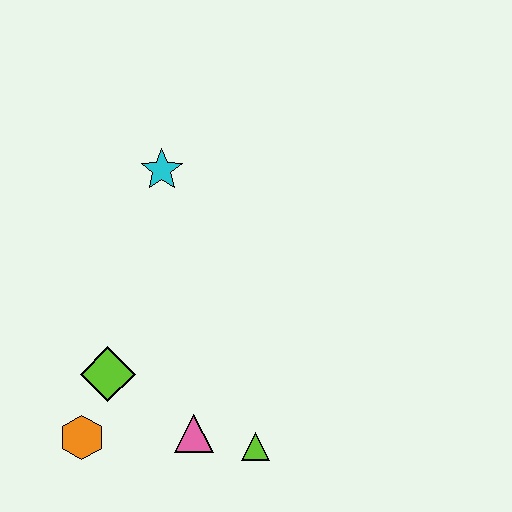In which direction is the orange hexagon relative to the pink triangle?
The orange hexagon is to the left of the pink triangle.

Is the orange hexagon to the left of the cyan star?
Yes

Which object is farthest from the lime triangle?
The cyan star is farthest from the lime triangle.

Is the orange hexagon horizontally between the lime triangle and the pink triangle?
No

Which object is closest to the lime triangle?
The pink triangle is closest to the lime triangle.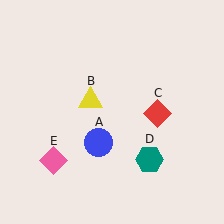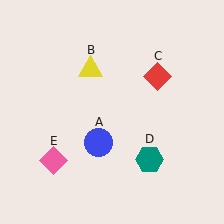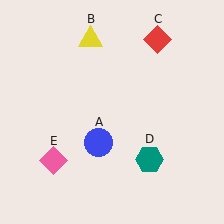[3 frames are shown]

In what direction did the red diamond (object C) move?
The red diamond (object C) moved up.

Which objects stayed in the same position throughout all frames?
Blue circle (object A) and teal hexagon (object D) and pink diamond (object E) remained stationary.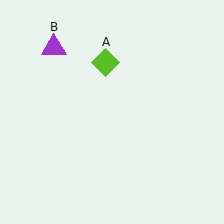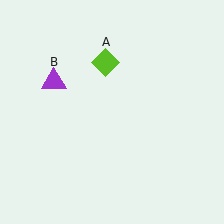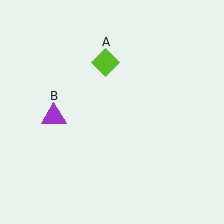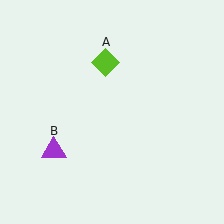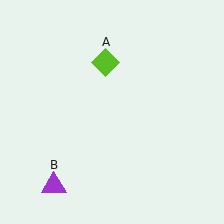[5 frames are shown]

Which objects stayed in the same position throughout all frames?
Lime diamond (object A) remained stationary.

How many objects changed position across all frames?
1 object changed position: purple triangle (object B).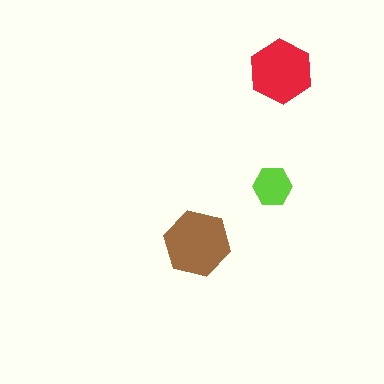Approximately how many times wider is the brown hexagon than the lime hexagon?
About 1.5 times wider.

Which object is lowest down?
The brown hexagon is bottommost.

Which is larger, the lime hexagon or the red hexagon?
The red one.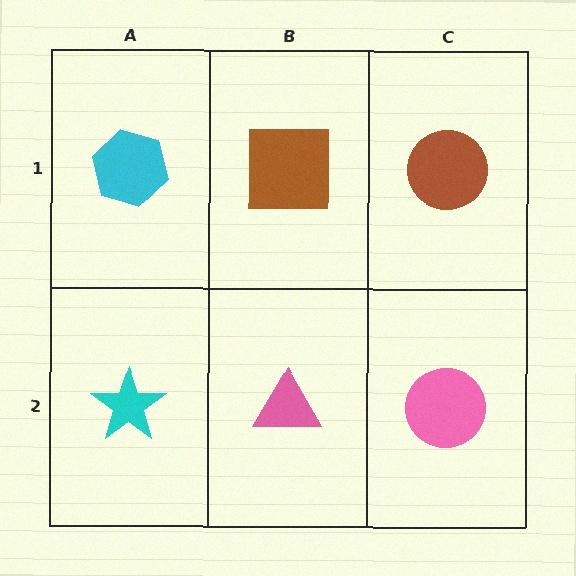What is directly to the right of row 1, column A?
A brown square.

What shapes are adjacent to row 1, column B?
A pink triangle (row 2, column B), a cyan hexagon (row 1, column A), a brown circle (row 1, column C).